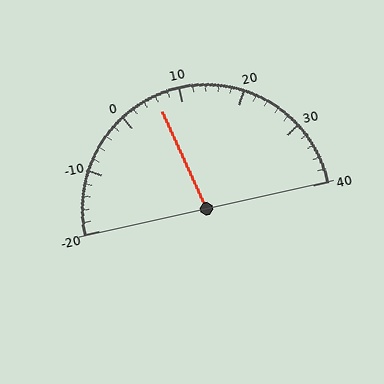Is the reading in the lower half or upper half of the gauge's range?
The reading is in the lower half of the range (-20 to 40).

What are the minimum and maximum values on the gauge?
The gauge ranges from -20 to 40.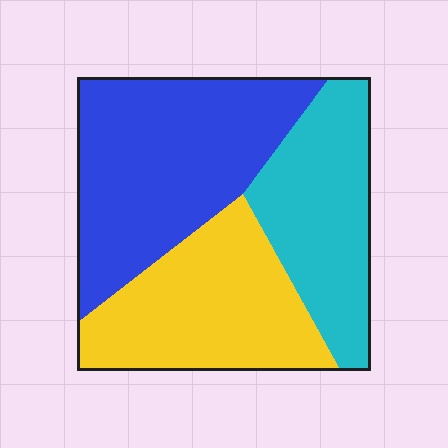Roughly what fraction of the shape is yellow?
Yellow takes up about one third (1/3) of the shape.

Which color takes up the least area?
Cyan, at roughly 30%.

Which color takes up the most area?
Blue, at roughly 40%.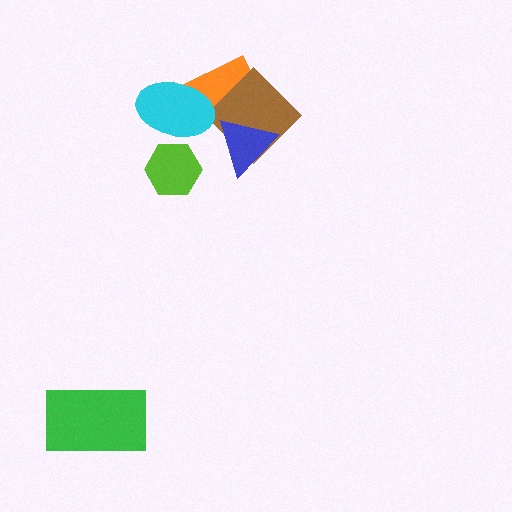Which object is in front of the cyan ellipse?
The lime hexagon is in front of the cyan ellipse.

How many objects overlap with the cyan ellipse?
3 objects overlap with the cyan ellipse.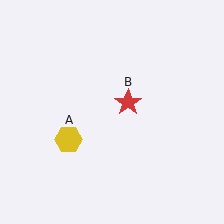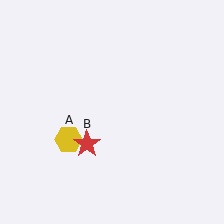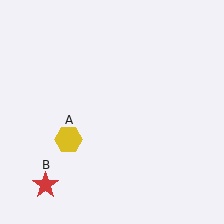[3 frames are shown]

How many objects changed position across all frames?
1 object changed position: red star (object B).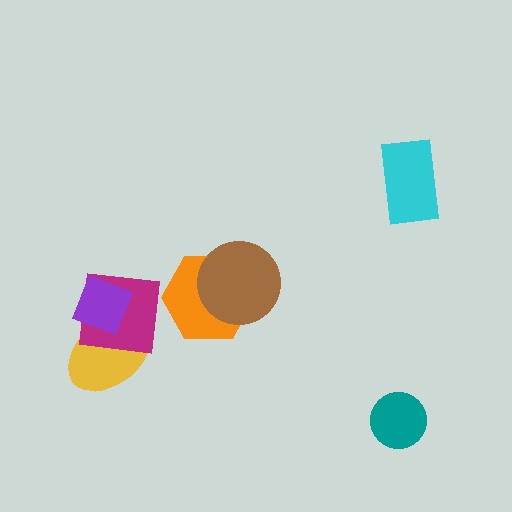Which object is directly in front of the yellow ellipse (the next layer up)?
The magenta square is directly in front of the yellow ellipse.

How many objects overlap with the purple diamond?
2 objects overlap with the purple diamond.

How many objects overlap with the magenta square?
2 objects overlap with the magenta square.